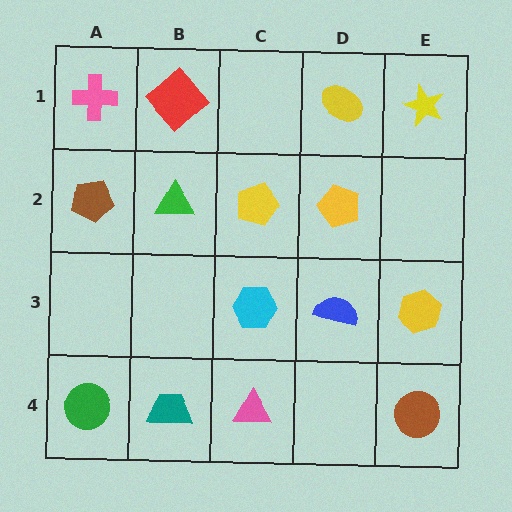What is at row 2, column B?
A green triangle.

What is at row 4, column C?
A pink triangle.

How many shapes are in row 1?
4 shapes.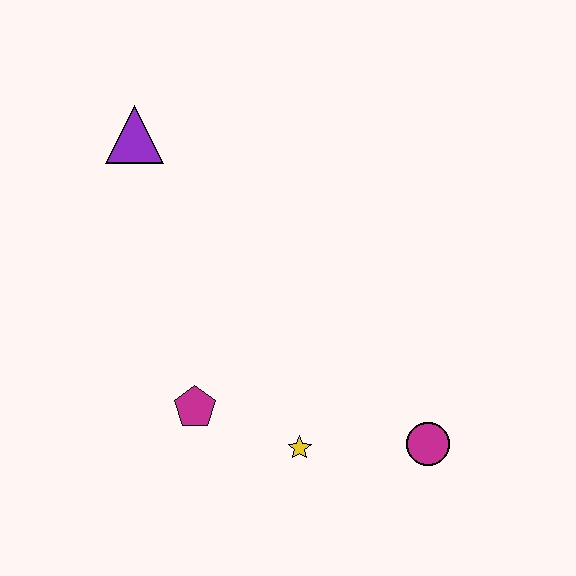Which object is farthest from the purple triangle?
The magenta circle is farthest from the purple triangle.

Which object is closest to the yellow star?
The magenta pentagon is closest to the yellow star.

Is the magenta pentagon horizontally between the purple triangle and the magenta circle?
Yes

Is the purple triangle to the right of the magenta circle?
No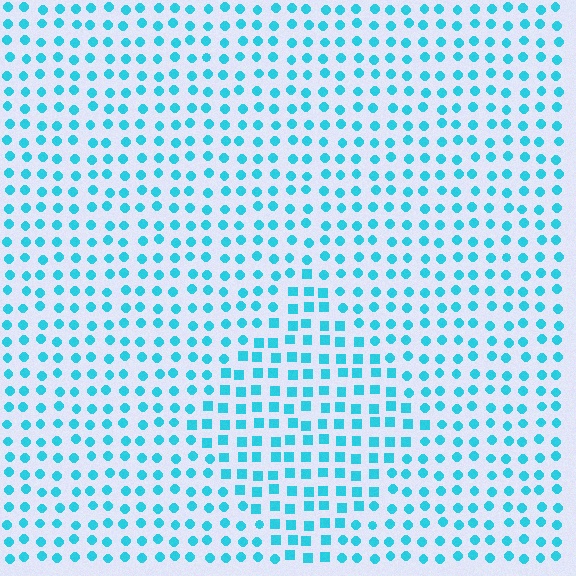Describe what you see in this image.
The image is filled with small cyan elements arranged in a uniform grid. A diamond-shaped region contains squares, while the surrounding area contains circles. The boundary is defined purely by the change in element shape.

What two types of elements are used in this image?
The image uses squares inside the diamond region and circles outside it.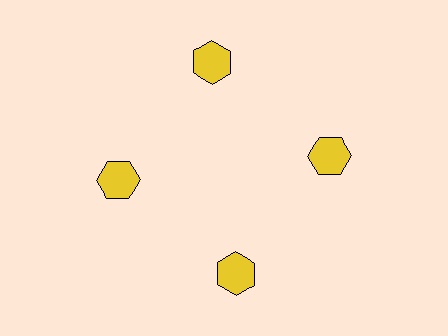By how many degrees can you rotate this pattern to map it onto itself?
The pattern maps onto itself every 90 degrees of rotation.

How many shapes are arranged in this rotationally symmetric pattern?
There are 4 shapes, arranged in 4 groups of 1.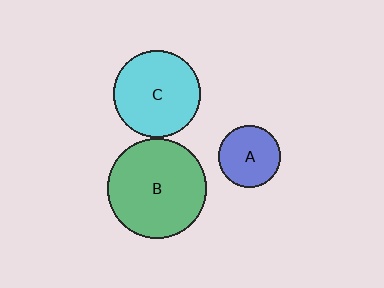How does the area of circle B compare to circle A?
Approximately 2.6 times.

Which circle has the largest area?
Circle B (green).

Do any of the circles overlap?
No, none of the circles overlap.